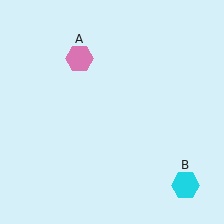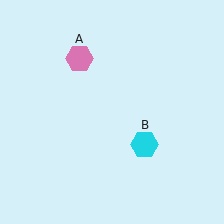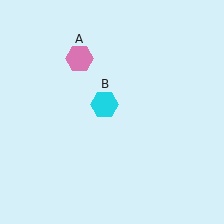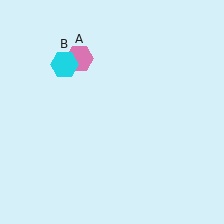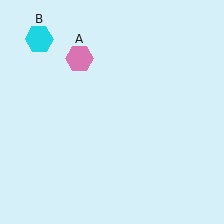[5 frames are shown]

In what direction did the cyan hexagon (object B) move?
The cyan hexagon (object B) moved up and to the left.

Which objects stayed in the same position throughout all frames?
Pink hexagon (object A) remained stationary.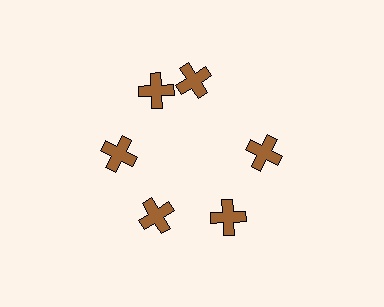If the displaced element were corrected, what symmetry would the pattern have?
It would have 6-fold rotational symmetry — the pattern would map onto itself every 60 degrees.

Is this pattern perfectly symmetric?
No. The 6 brown crosses are arranged in a ring, but one element near the 1 o'clock position is rotated out of alignment along the ring, breaking the 6-fold rotational symmetry.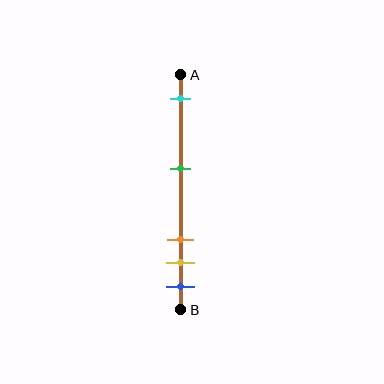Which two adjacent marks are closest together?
The yellow and blue marks are the closest adjacent pair.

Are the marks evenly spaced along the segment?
No, the marks are not evenly spaced.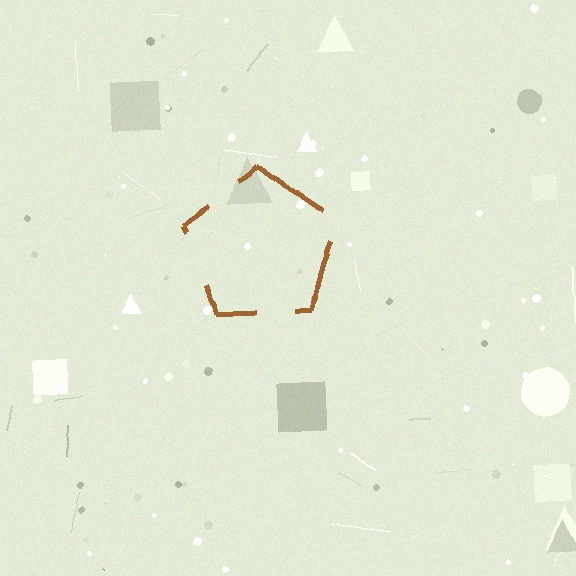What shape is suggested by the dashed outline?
The dashed outline suggests a pentagon.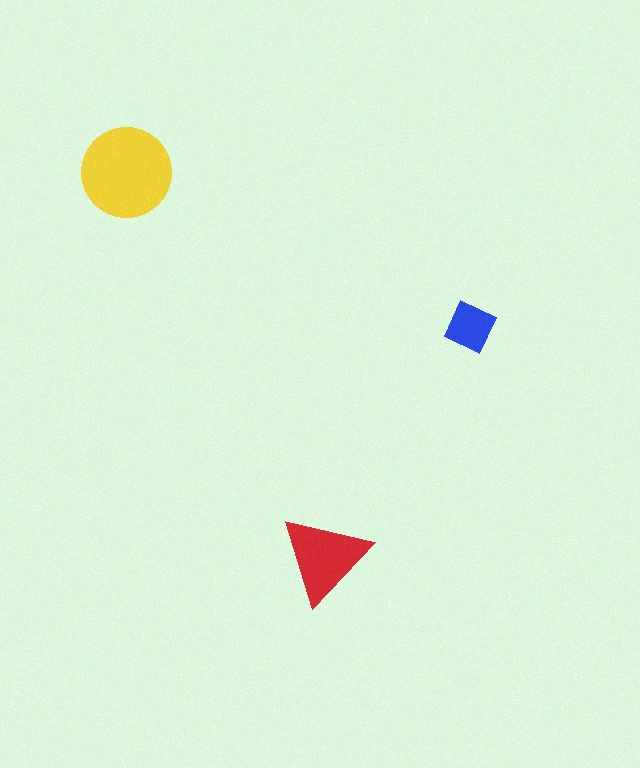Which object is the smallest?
The blue square.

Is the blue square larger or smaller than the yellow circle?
Smaller.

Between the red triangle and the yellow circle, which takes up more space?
The yellow circle.